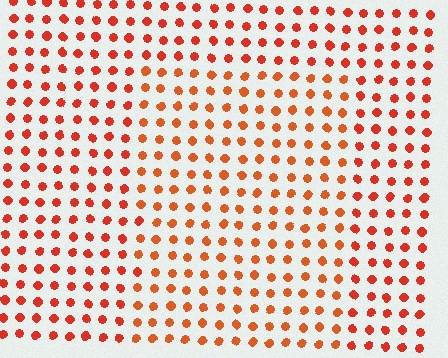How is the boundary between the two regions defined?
The boundary is defined purely by a slight shift in hue (about 15 degrees). Spacing, size, and orientation are identical on both sides.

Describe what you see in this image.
The image is filled with small red elements in a uniform arrangement. A rectangle-shaped region is visible where the elements are tinted to a slightly different hue, forming a subtle color boundary.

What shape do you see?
I see a rectangle.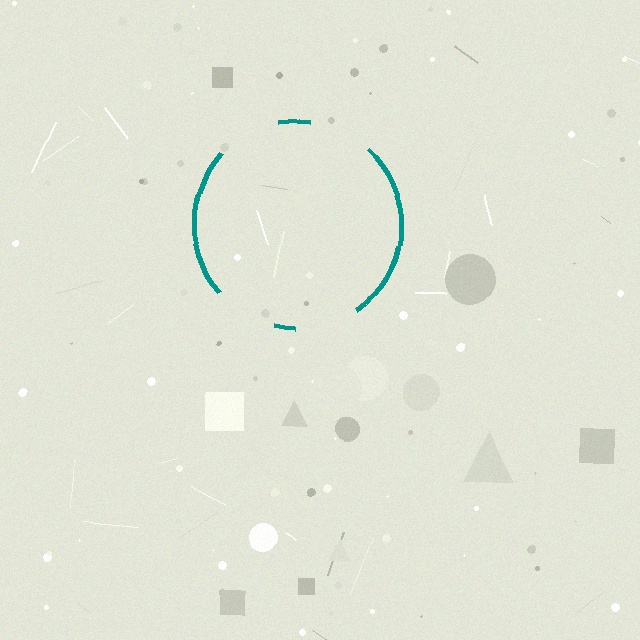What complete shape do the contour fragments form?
The contour fragments form a circle.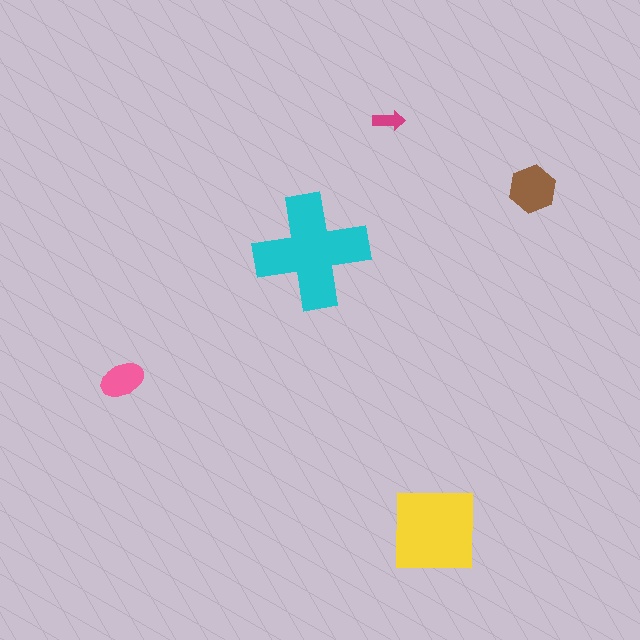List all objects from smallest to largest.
The magenta arrow, the pink ellipse, the brown hexagon, the yellow square, the cyan cross.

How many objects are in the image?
There are 5 objects in the image.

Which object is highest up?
The magenta arrow is topmost.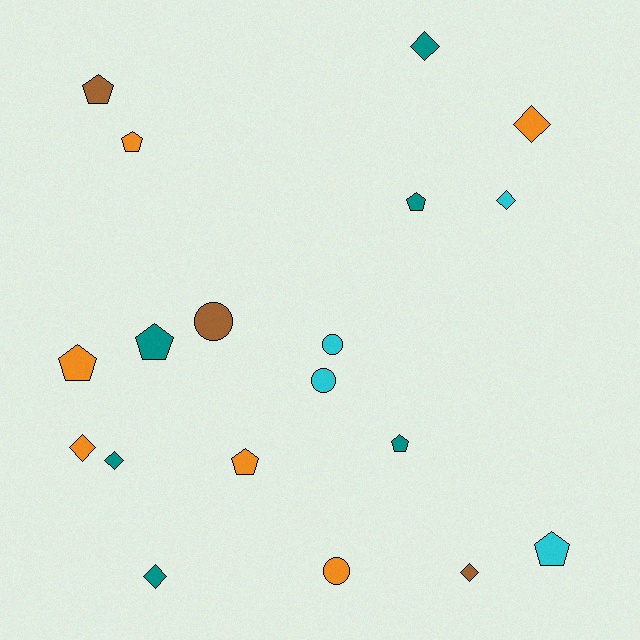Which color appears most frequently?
Orange, with 6 objects.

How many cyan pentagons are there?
There is 1 cyan pentagon.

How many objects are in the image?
There are 19 objects.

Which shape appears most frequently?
Pentagon, with 8 objects.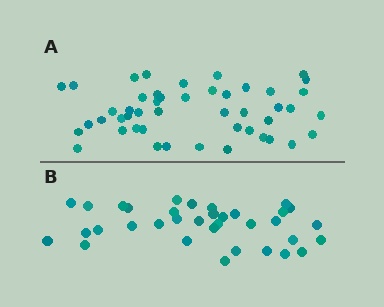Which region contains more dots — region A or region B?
Region A (the top region) has more dots.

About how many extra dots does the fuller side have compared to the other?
Region A has roughly 12 or so more dots than region B.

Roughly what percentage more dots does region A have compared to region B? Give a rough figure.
About 35% more.